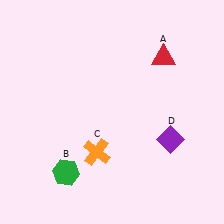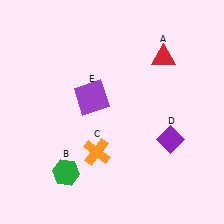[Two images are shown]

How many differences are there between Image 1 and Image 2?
There is 1 difference between the two images.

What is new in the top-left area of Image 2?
A purple square (E) was added in the top-left area of Image 2.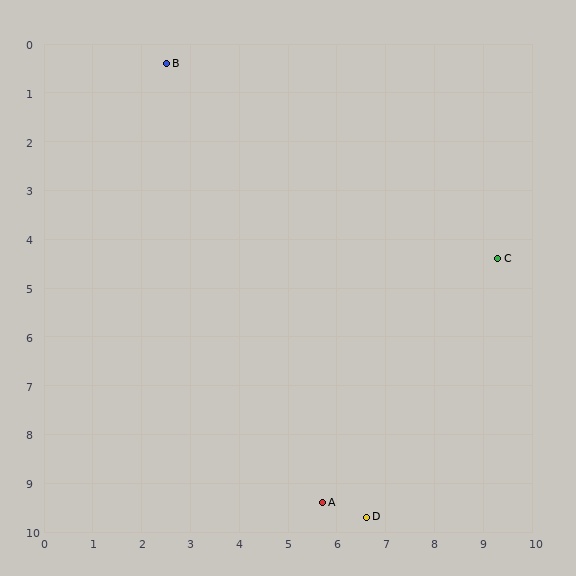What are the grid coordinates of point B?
Point B is at approximately (2.5, 0.4).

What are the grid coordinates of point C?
Point C is at approximately (9.3, 4.4).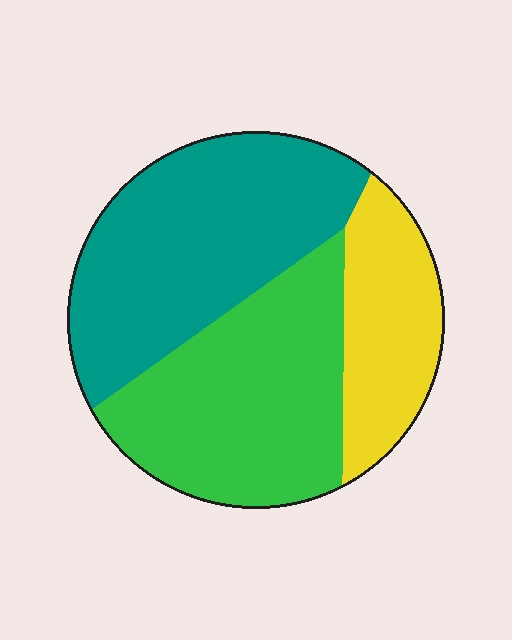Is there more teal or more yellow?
Teal.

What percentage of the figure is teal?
Teal covers roughly 40% of the figure.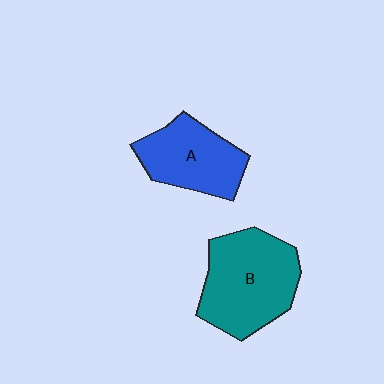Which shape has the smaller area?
Shape A (blue).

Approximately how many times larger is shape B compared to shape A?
Approximately 1.3 times.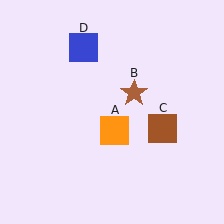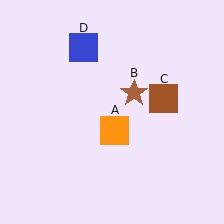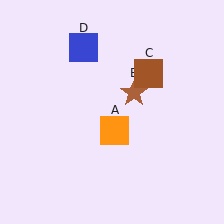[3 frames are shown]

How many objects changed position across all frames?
1 object changed position: brown square (object C).